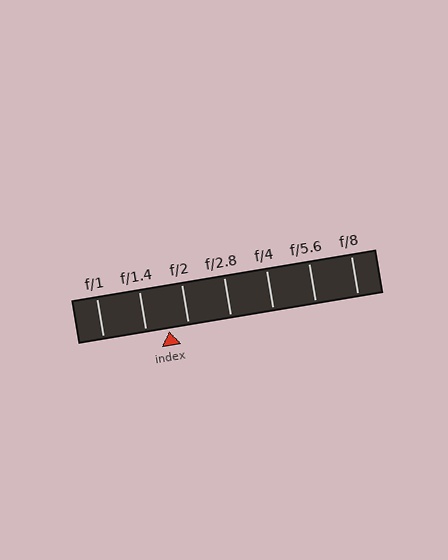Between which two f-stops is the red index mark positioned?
The index mark is between f/1.4 and f/2.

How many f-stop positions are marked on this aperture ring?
There are 7 f-stop positions marked.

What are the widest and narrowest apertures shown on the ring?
The widest aperture shown is f/1 and the narrowest is f/8.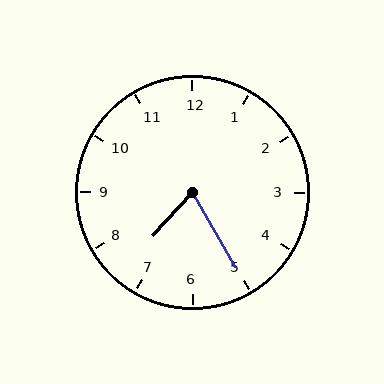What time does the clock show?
7:25.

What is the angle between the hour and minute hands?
Approximately 72 degrees.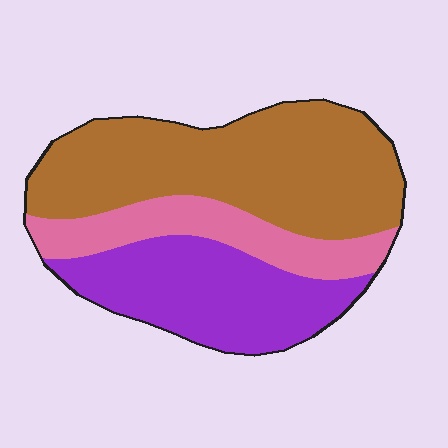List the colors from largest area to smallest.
From largest to smallest: brown, purple, pink.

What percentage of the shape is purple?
Purple takes up between a sixth and a third of the shape.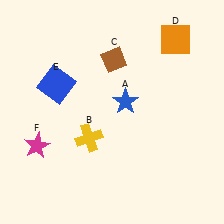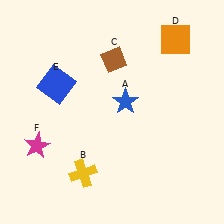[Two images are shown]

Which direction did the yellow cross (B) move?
The yellow cross (B) moved down.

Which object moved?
The yellow cross (B) moved down.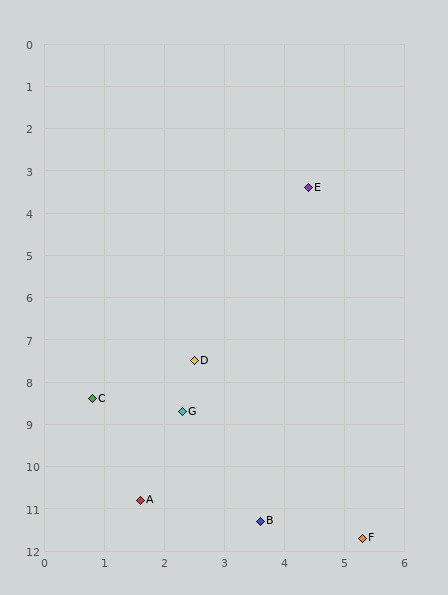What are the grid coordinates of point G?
Point G is at approximately (2.3, 8.7).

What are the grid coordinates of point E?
Point E is at approximately (4.4, 3.4).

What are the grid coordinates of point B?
Point B is at approximately (3.6, 11.3).